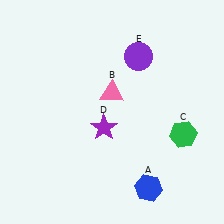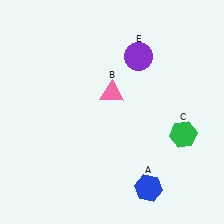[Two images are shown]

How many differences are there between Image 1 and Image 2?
There is 1 difference between the two images.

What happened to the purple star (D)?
The purple star (D) was removed in Image 2. It was in the bottom-left area of Image 1.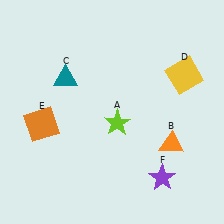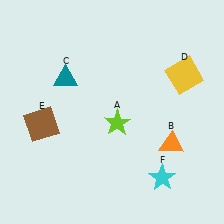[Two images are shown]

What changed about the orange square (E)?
In Image 1, E is orange. In Image 2, it changed to brown.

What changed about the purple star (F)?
In Image 1, F is purple. In Image 2, it changed to cyan.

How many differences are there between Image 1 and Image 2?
There are 2 differences between the two images.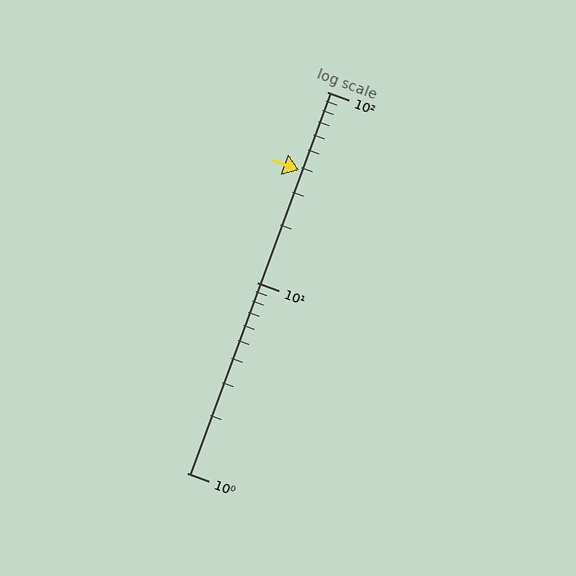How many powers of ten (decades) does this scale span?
The scale spans 2 decades, from 1 to 100.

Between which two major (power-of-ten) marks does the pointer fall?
The pointer is between 10 and 100.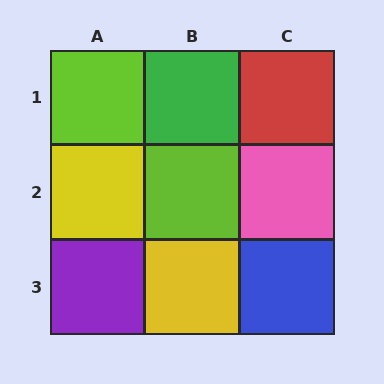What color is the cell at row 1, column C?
Red.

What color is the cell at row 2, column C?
Pink.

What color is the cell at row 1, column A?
Lime.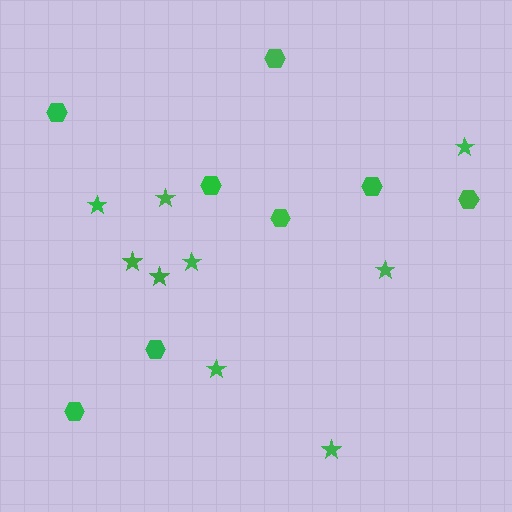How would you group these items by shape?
There are 2 groups: one group of hexagons (8) and one group of stars (9).